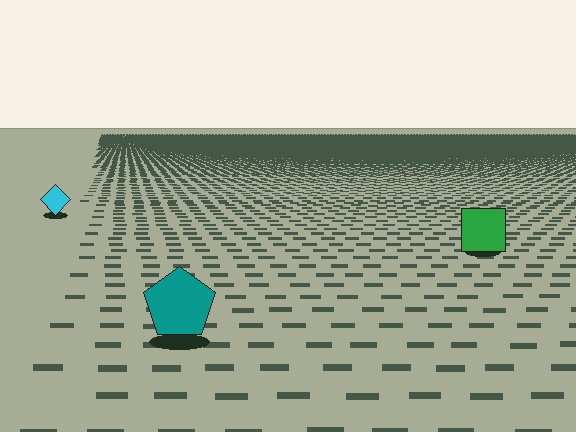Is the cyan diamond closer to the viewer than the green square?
No. The green square is closer — you can tell from the texture gradient: the ground texture is coarser near it.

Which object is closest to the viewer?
The teal pentagon is closest. The texture marks near it are larger and more spread out.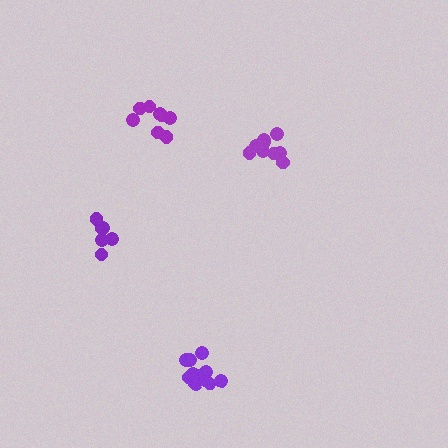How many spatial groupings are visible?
There are 4 spatial groupings.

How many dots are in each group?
Group 1: 11 dots, Group 2: 7 dots, Group 3: 10 dots, Group 4: 8 dots (36 total).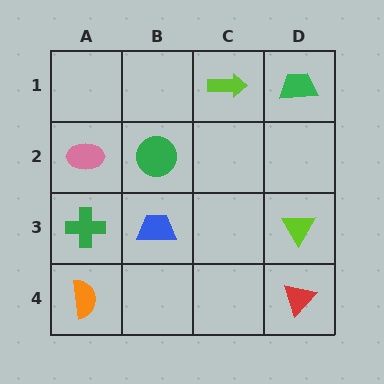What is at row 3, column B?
A blue trapezoid.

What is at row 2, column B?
A green circle.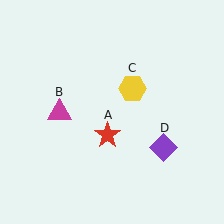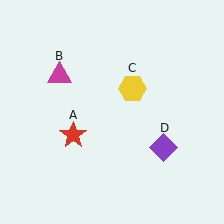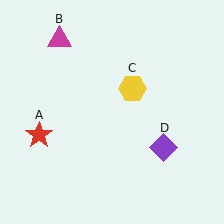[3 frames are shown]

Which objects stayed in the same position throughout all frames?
Yellow hexagon (object C) and purple diamond (object D) remained stationary.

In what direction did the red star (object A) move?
The red star (object A) moved left.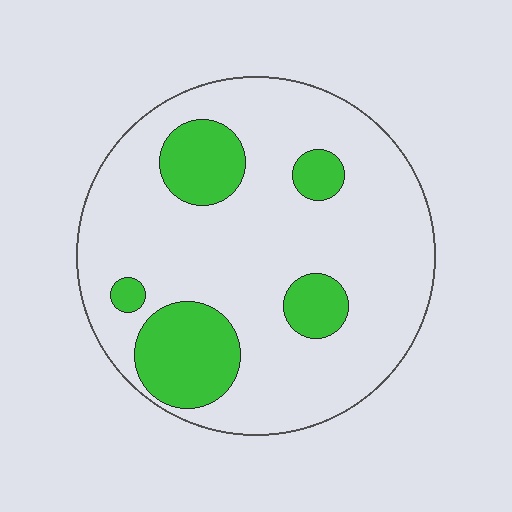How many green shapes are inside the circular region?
5.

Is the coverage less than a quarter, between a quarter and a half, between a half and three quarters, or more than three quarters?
Less than a quarter.